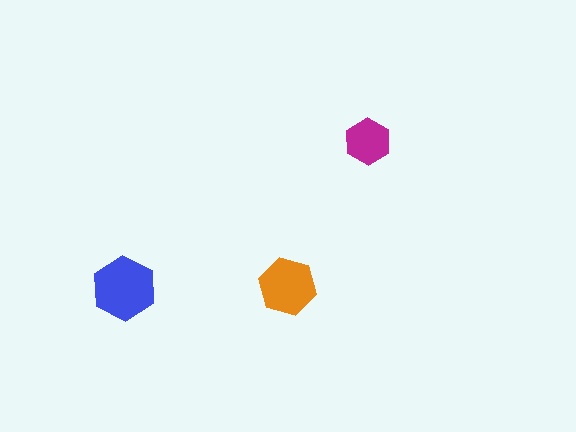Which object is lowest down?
The blue hexagon is bottommost.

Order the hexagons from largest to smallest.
the blue one, the orange one, the magenta one.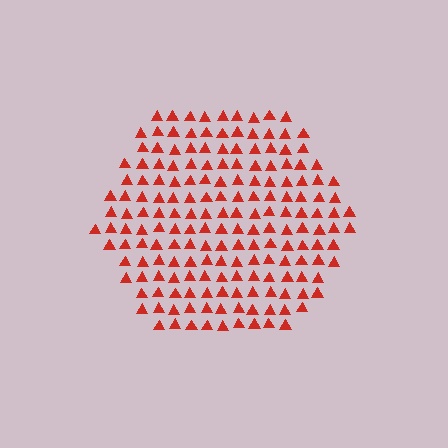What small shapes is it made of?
It is made of small triangles.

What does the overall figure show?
The overall figure shows a hexagon.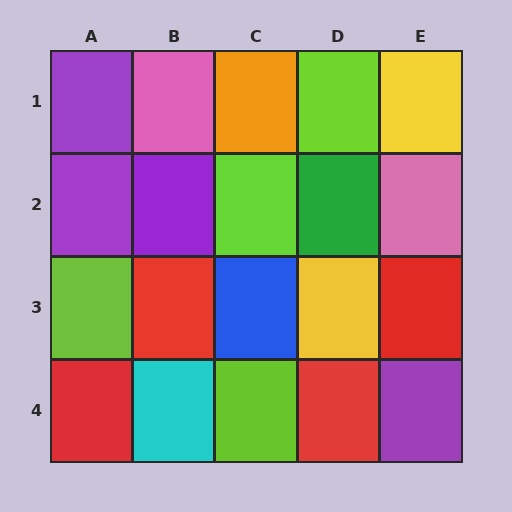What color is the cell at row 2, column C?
Lime.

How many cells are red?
4 cells are red.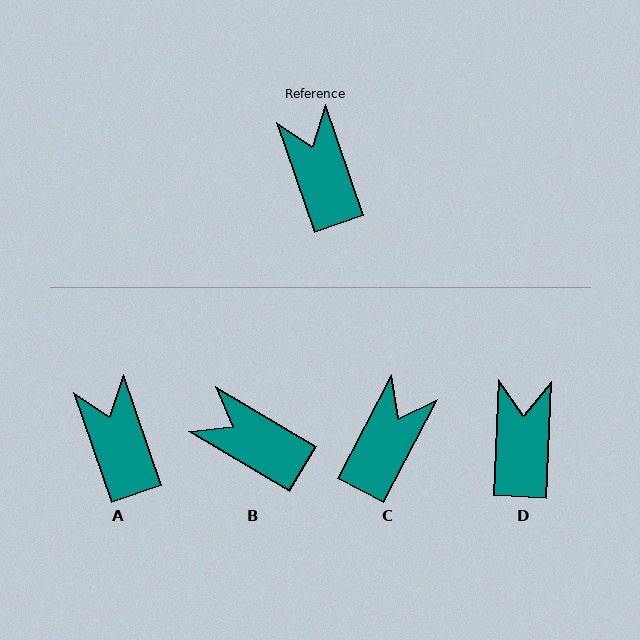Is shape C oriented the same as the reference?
No, it is off by about 47 degrees.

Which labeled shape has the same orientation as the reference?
A.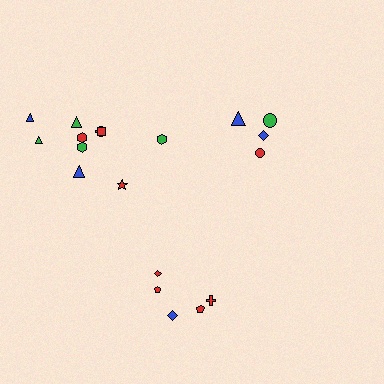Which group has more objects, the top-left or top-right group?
The top-left group.